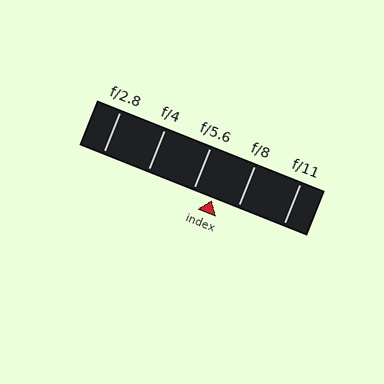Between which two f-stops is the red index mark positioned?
The index mark is between f/5.6 and f/8.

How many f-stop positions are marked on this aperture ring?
There are 5 f-stop positions marked.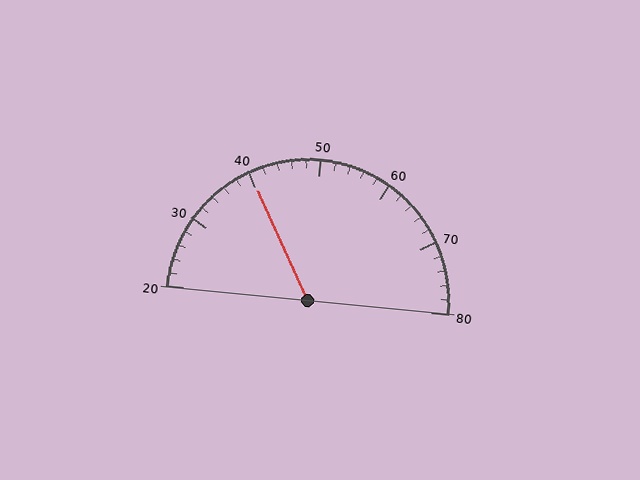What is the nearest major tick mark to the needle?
The nearest major tick mark is 40.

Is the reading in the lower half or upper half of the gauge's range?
The reading is in the lower half of the range (20 to 80).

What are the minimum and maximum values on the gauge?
The gauge ranges from 20 to 80.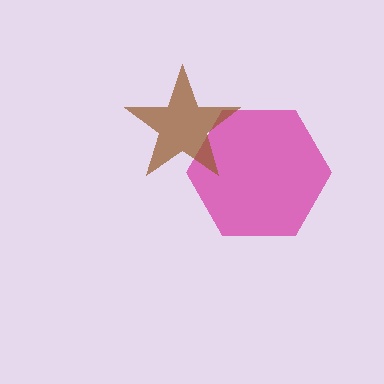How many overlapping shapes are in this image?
There are 2 overlapping shapes in the image.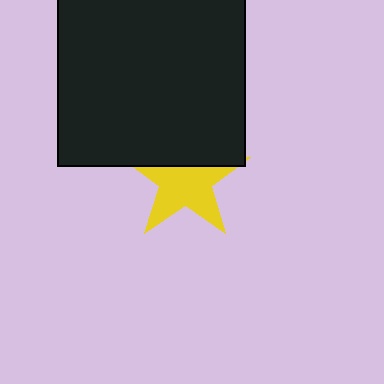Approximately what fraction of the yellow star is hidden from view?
Roughly 36% of the yellow star is hidden behind the black square.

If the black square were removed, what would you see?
You would see the complete yellow star.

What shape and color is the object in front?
The object in front is a black square.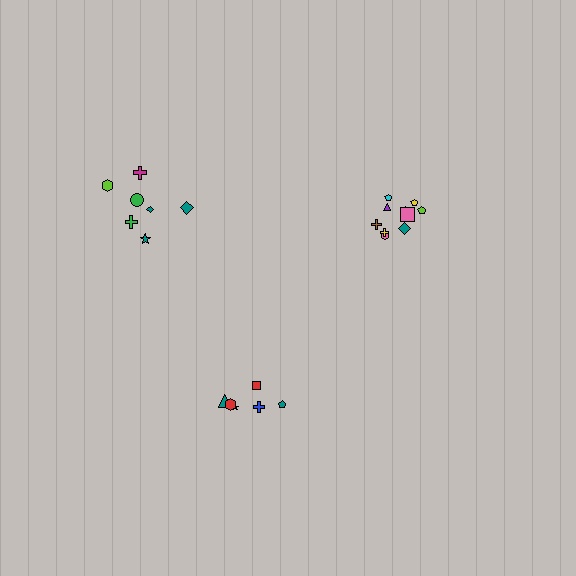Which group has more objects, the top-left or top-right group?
The top-right group.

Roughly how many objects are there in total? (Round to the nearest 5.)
Roughly 25 objects in total.